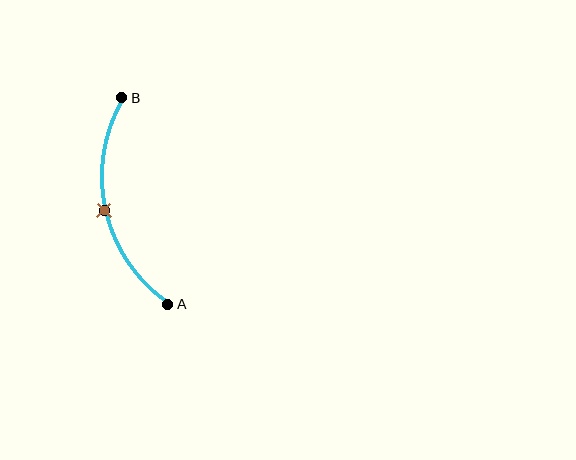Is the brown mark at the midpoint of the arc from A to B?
Yes. The brown mark lies on the arc at equal arc-length from both A and B — it is the arc midpoint.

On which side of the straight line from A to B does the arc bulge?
The arc bulges to the left of the straight line connecting A and B.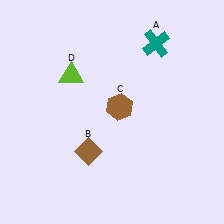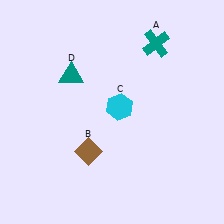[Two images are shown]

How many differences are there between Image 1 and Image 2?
There are 2 differences between the two images.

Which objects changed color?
C changed from brown to cyan. D changed from lime to teal.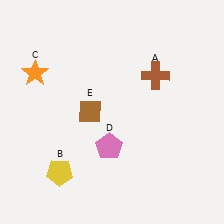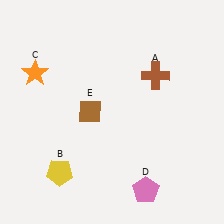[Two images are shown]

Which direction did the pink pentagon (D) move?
The pink pentagon (D) moved down.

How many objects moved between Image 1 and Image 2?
1 object moved between the two images.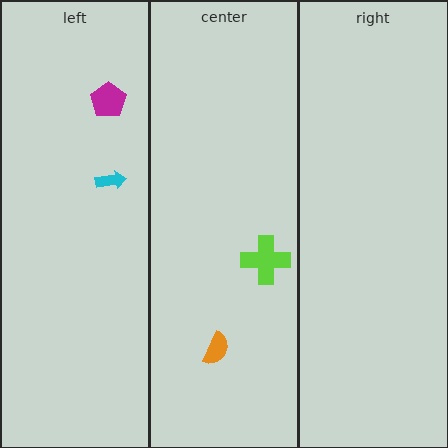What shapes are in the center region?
The orange semicircle, the lime cross.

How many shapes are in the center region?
2.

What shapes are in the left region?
The magenta pentagon, the cyan arrow.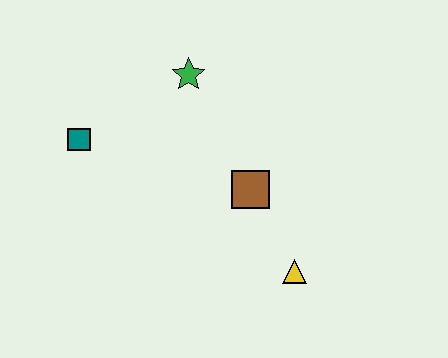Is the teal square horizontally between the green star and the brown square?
No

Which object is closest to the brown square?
The yellow triangle is closest to the brown square.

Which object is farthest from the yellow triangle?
The teal square is farthest from the yellow triangle.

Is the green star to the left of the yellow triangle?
Yes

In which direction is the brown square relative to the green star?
The brown square is below the green star.